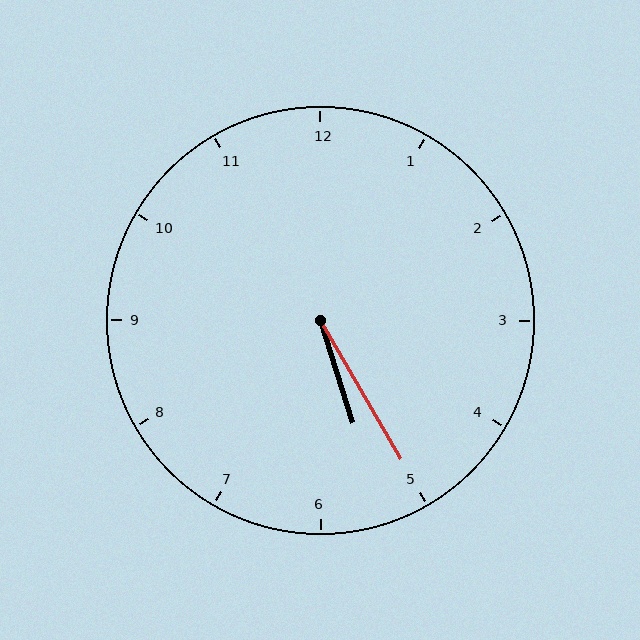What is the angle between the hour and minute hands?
Approximately 12 degrees.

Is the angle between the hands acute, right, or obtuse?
It is acute.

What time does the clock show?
5:25.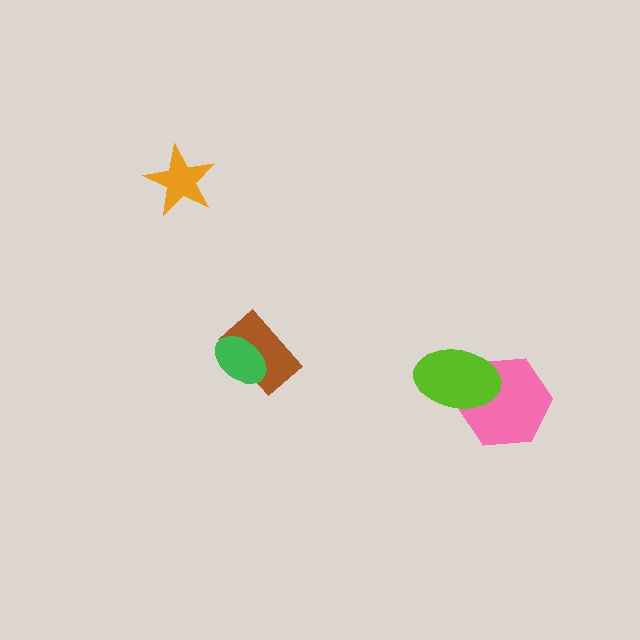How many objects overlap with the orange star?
0 objects overlap with the orange star.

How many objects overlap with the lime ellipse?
1 object overlaps with the lime ellipse.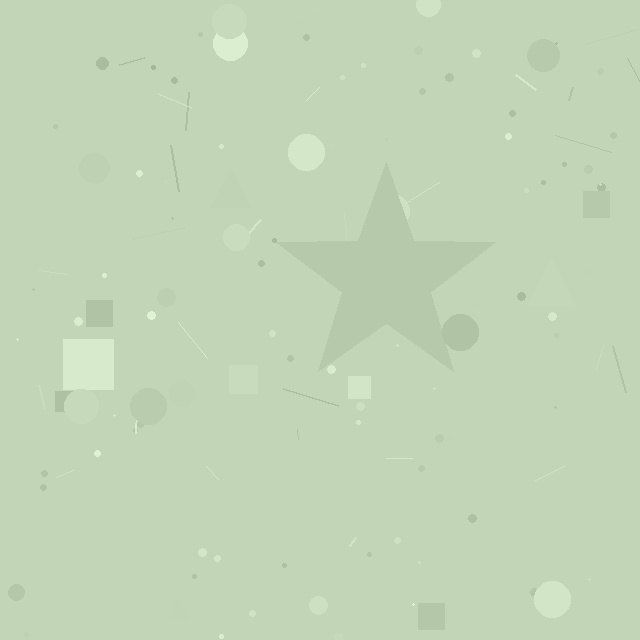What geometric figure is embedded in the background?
A star is embedded in the background.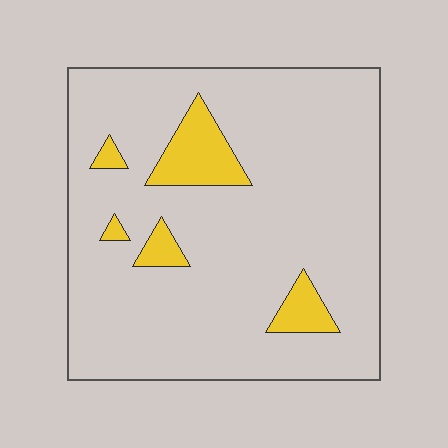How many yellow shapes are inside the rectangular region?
5.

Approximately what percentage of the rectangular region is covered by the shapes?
Approximately 10%.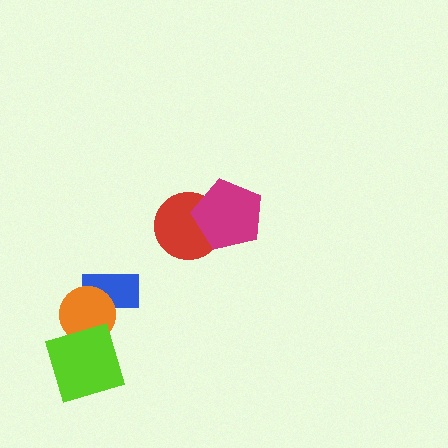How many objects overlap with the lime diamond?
1 object overlaps with the lime diamond.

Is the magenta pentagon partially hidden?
No, no other shape covers it.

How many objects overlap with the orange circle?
2 objects overlap with the orange circle.